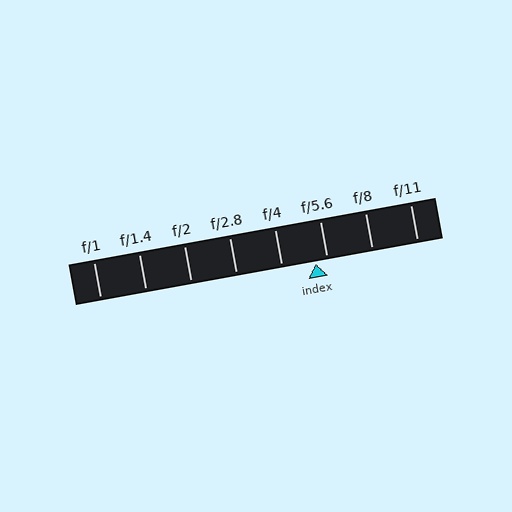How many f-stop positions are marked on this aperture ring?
There are 8 f-stop positions marked.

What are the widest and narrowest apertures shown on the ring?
The widest aperture shown is f/1 and the narrowest is f/11.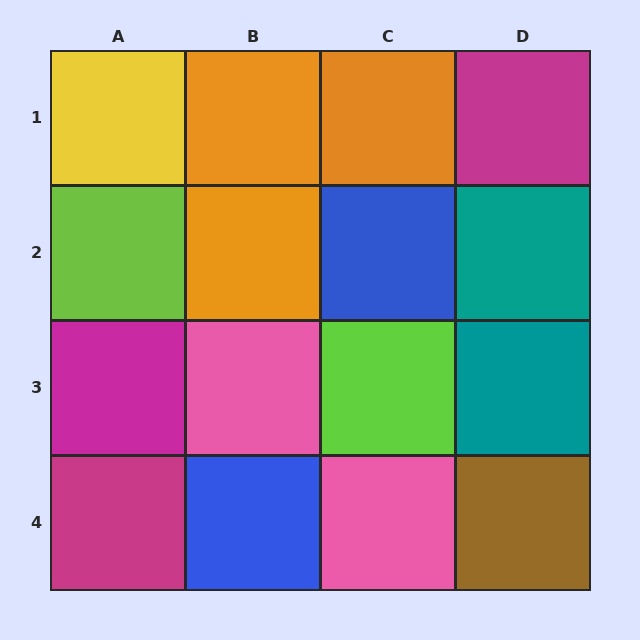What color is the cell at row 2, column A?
Lime.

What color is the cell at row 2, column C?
Blue.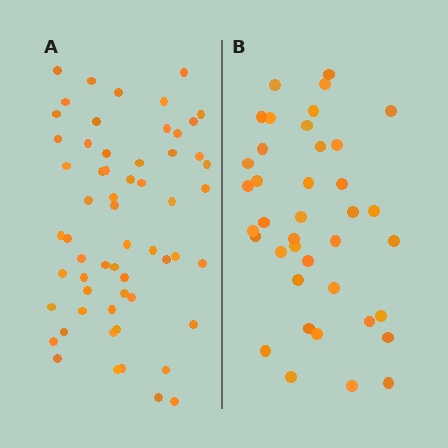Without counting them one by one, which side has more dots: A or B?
Region A (the left region) has more dots.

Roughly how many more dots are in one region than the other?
Region A has approximately 20 more dots than region B.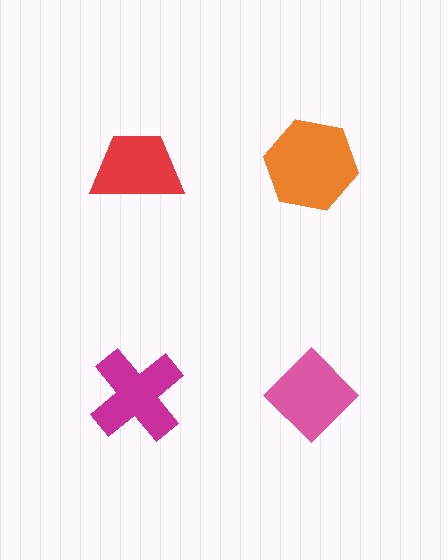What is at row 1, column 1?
A red trapezoid.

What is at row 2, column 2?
A pink diamond.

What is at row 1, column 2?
An orange hexagon.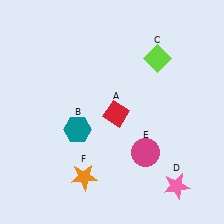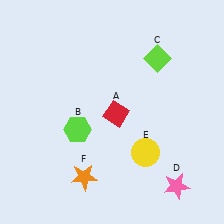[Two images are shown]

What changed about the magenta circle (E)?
In Image 1, E is magenta. In Image 2, it changed to yellow.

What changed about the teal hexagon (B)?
In Image 1, B is teal. In Image 2, it changed to lime.